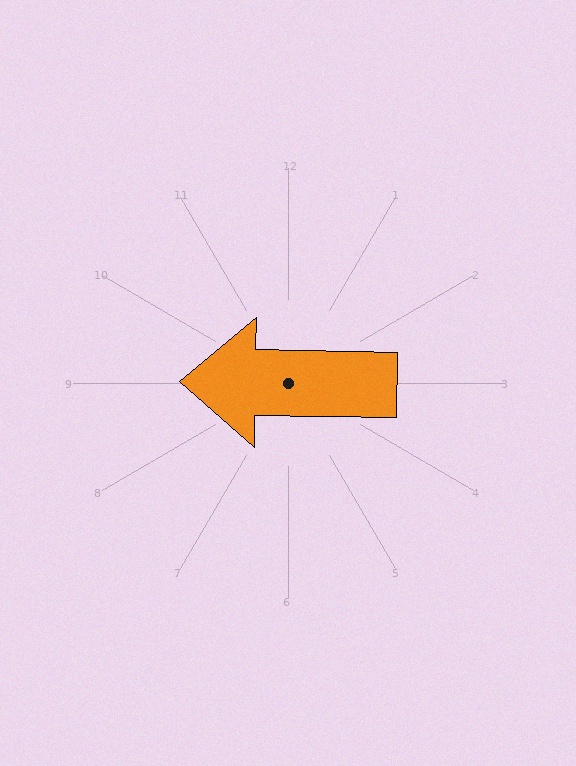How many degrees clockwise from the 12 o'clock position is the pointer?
Approximately 271 degrees.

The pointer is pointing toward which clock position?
Roughly 9 o'clock.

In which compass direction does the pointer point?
West.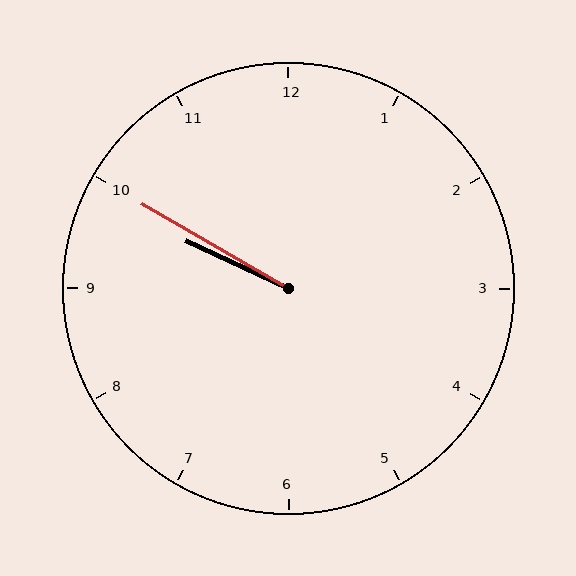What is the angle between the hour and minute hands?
Approximately 5 degrees.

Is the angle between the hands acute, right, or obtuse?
It is acute.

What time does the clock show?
9:50.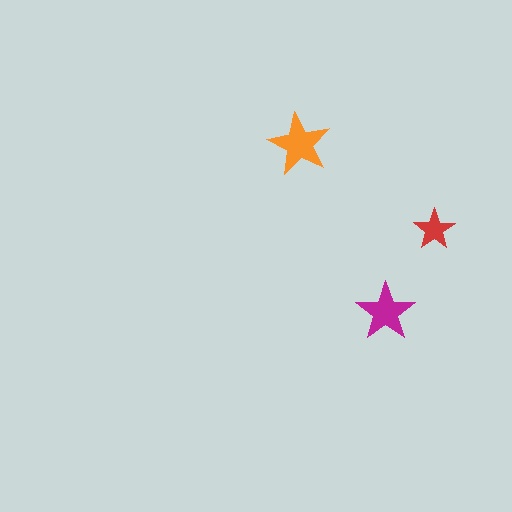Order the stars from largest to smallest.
the orange one, the magenta one, the red one.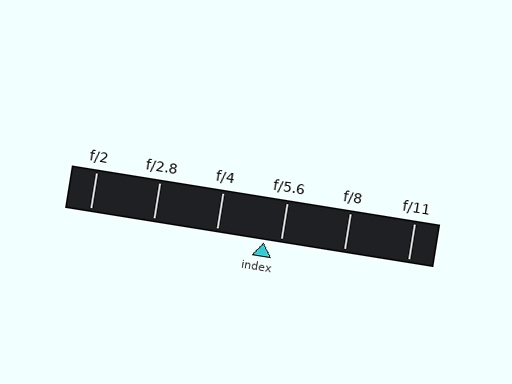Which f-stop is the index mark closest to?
The index mark is closest to f/5.6.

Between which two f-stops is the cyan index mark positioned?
The index mark is between f/4 and f/5.6.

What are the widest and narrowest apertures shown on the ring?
The widest aperture shown is f/2 and the narrowest is f/11.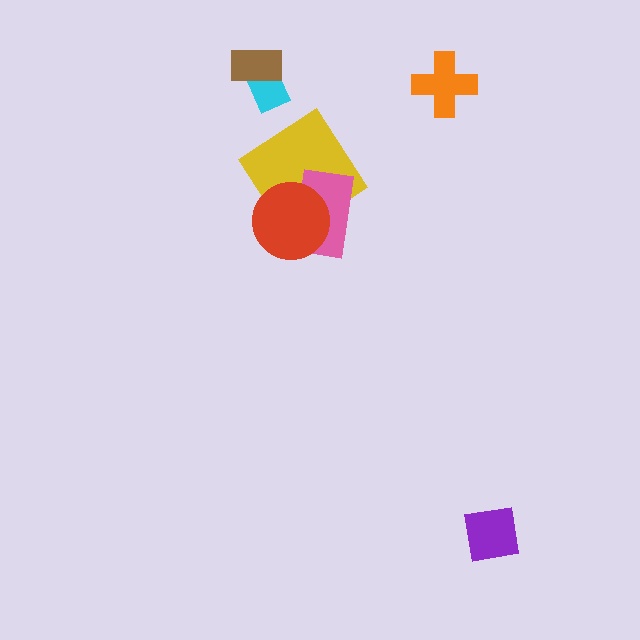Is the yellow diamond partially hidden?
Yes, it is partially covered by another shape.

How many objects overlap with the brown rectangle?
1 object overlaps with the brown rectangle.